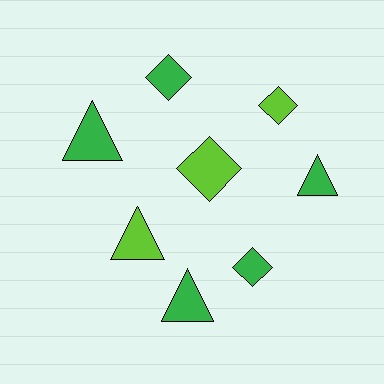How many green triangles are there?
There are 3 green triangles.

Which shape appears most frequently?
Triangle, with 4 objects.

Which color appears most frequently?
Green, with 5 objects.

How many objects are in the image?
There are 8 objects.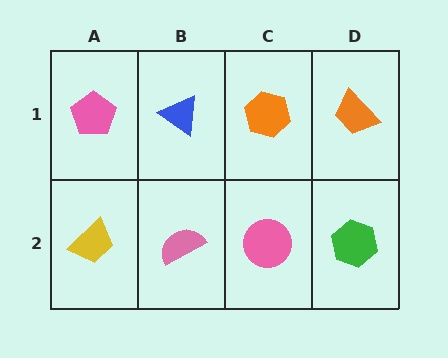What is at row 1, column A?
A pink pentagon.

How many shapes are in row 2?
4 shapes.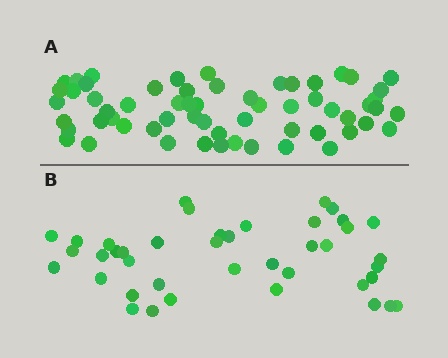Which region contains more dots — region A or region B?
Region A (the top region) has more dots.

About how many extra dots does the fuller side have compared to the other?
Region A has approximately 20 more dots than region B.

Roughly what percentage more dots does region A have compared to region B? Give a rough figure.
About 45% more.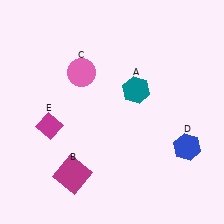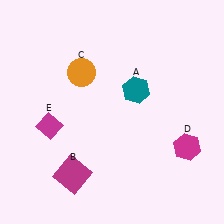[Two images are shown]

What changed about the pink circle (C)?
In Image 1, C is pink. In Image 2, it changed to orange.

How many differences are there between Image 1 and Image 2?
There are 2 differences between the two images.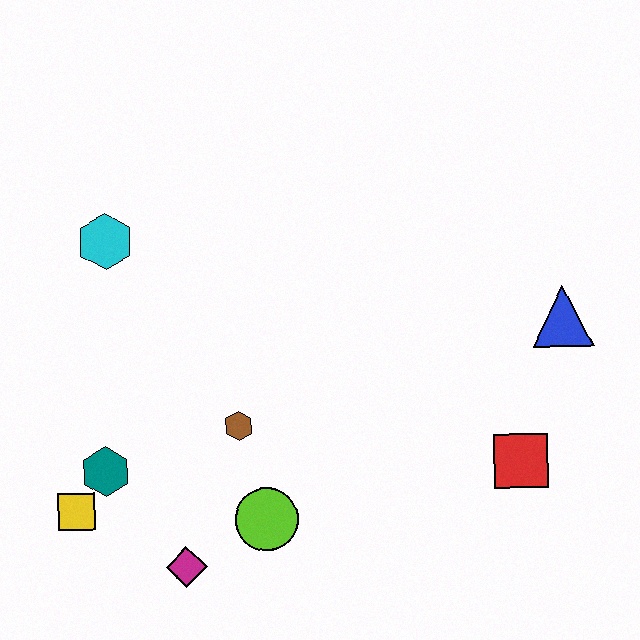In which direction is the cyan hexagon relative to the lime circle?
The cyan hexagon is above the lime circle.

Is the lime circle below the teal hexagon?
Yes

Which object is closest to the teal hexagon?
The yellow square is closest to the teal hexagon.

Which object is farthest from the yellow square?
The blue triangle is farthest from the yellow square.